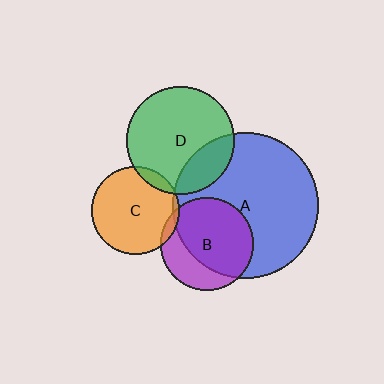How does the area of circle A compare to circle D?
Approximately 1.8 times.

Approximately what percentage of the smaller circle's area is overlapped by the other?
Approximately 10%.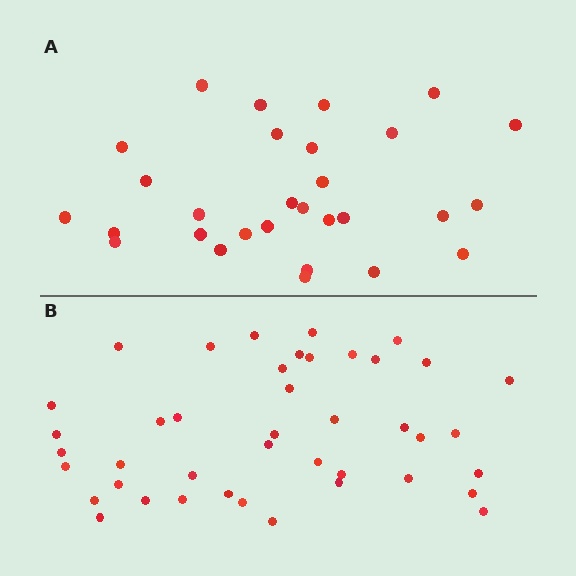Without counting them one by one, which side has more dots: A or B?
Region B (the bottom region) has more dots.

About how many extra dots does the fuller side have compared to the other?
Region B has approximately 15 more dots than region A.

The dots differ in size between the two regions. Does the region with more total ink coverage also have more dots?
No. Region A has more total ink coverage because its dots are larger, but region B actually contains more individual dots. Total area can be misleading — the number of items is what matters here.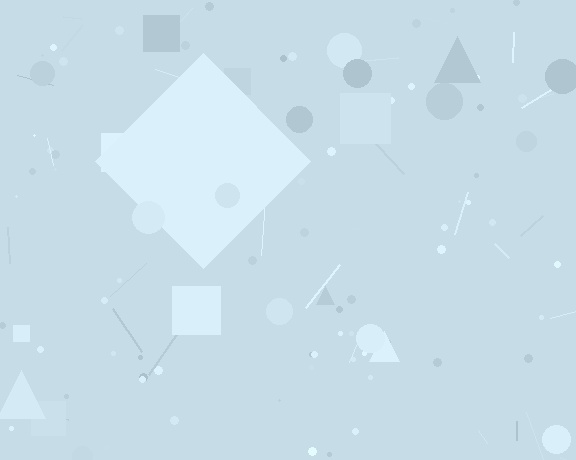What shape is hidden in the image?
A diamond is hidden in the image.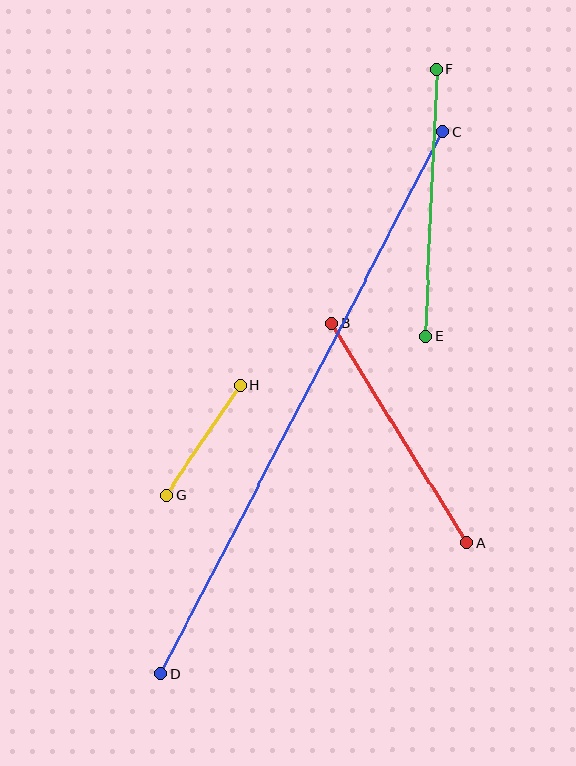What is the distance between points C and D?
The distance is approximately 611 pixels.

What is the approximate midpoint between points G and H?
The midpoint is at approximately (203, 440) pixels.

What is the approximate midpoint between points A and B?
The midpoint is at approximately (399, 433) pixels.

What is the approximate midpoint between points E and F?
The midpoint is at approximately (431, 203) pixels.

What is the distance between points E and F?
The distance is approximately 267 pixels.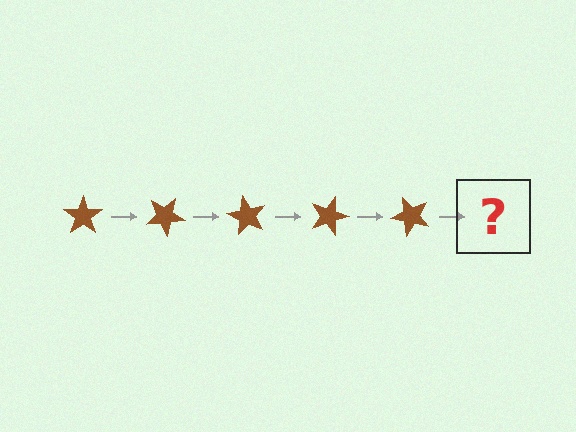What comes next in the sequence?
The next element should be a brown star rotated 150 degrees.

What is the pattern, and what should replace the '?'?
The pattern is that the star rotates 30 degrees each step. The '?' should be a brown star rotated 150 degrees.